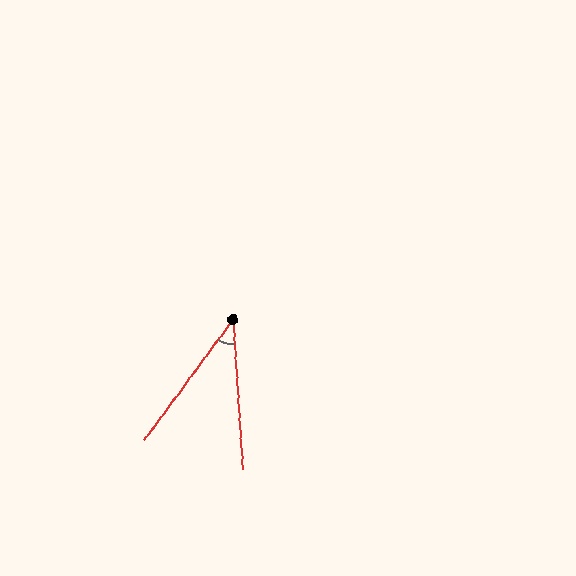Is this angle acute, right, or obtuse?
It is acute.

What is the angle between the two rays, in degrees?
Approximately 40 degrees.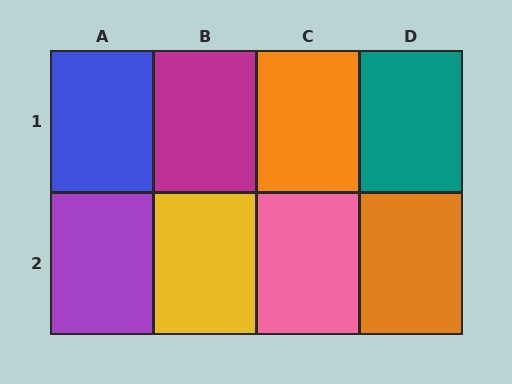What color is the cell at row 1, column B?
Magenta.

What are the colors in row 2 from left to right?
Purple, yellow, pink, orange.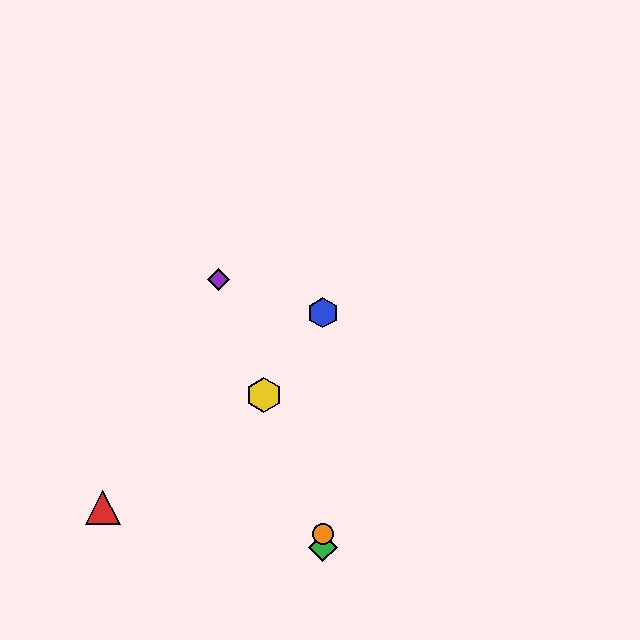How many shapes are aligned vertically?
3 shapes (the blue hexagon, the green diamond, the orange circle) are aligned vertically.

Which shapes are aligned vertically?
The blue hexagon, the green diamond, the orange circle are aligned vertically.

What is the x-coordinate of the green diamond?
The green diamond is at x≈323.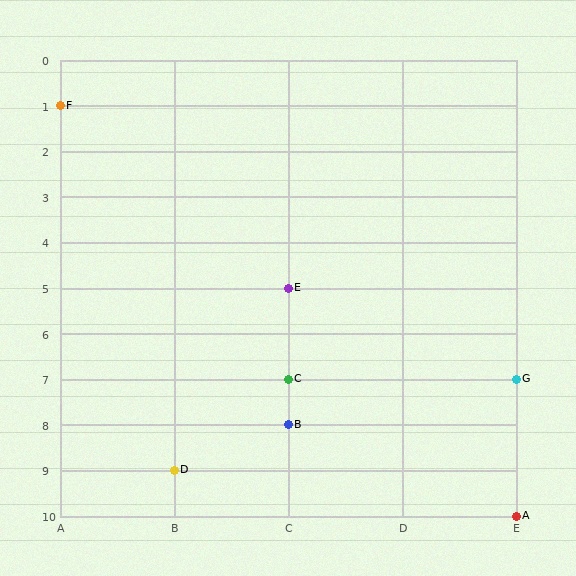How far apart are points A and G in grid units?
Points A and G are 3 rows apart.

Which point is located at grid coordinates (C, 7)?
Point C is at (C, 7).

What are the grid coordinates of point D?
Point D is at grid coordinates (B, 9).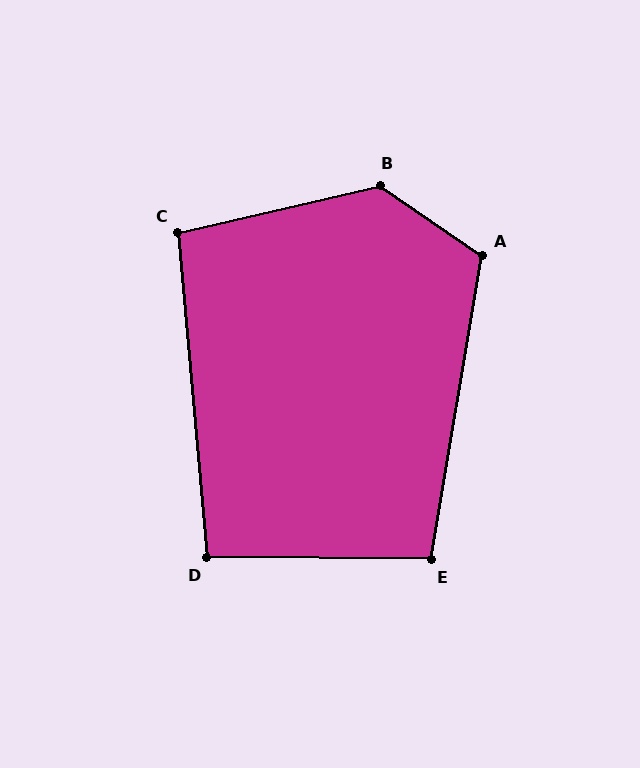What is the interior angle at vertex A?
Approximately 115 degrees (obtuse).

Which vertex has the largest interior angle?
B, at approximately 133 degrees.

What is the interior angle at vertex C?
Approximately 98 degrees (obtuse).